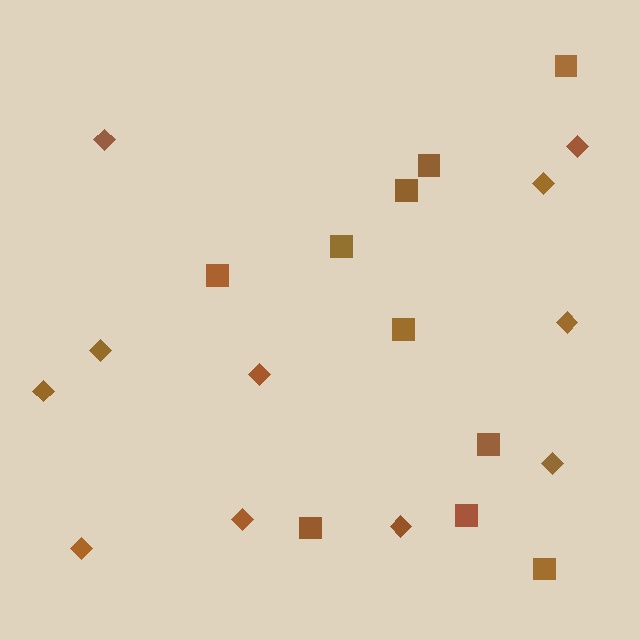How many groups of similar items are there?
There are 2 groups: one group of diamonds (11) and one group of squares (10).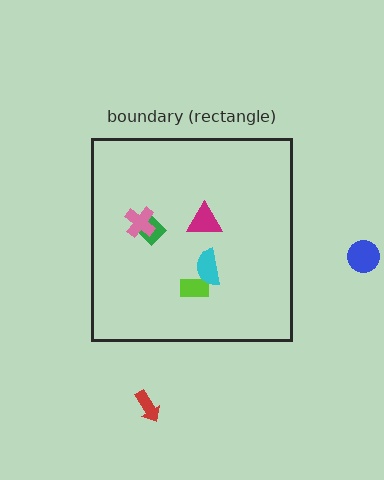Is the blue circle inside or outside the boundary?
Outside.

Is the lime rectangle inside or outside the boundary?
Inside.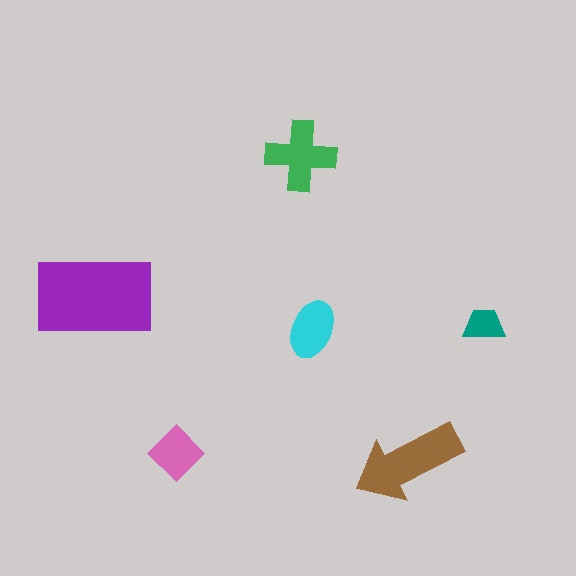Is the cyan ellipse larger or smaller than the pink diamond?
Larger.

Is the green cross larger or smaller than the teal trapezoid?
Larger.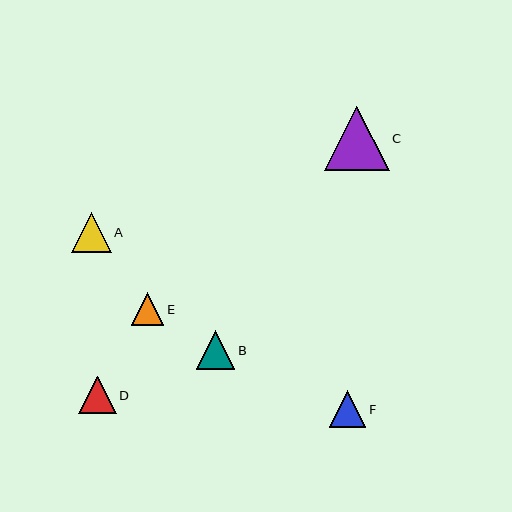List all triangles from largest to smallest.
From largest to smallest: C, A, B, D, F, E.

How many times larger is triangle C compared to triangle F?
Triangle C is approximately 1.8 times the size of triangle F.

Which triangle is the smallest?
Triangle E is the smallest with a size of approximately 32 pixels.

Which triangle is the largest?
Triangle C is the largest with a size of approximately 64 pixels.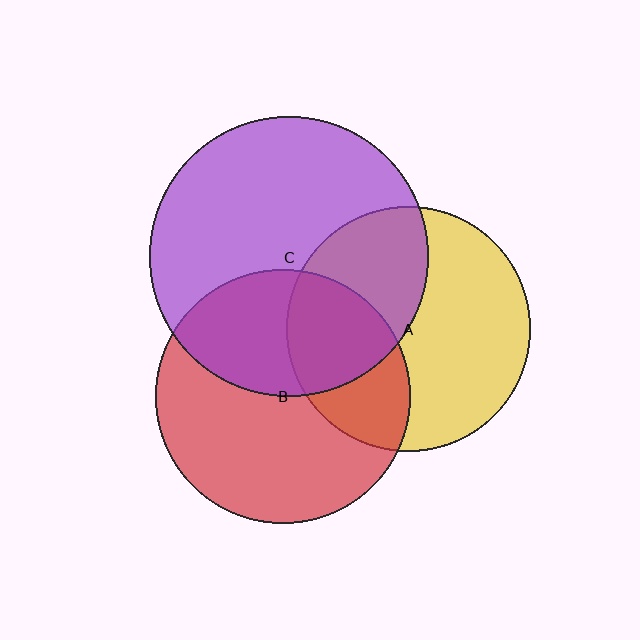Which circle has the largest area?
Circle C (purple).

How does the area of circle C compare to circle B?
Approximately 1.2 times.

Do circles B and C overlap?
Yes.